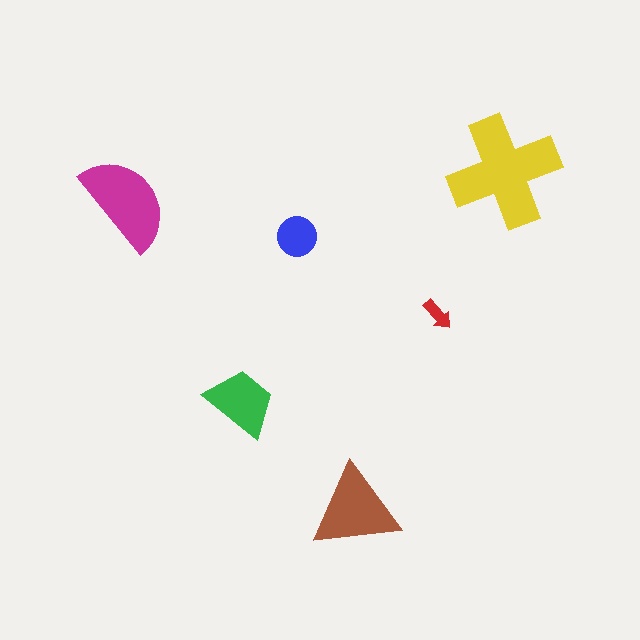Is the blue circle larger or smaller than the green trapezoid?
Smaller.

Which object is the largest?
The yellow cross.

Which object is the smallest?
The red arrow.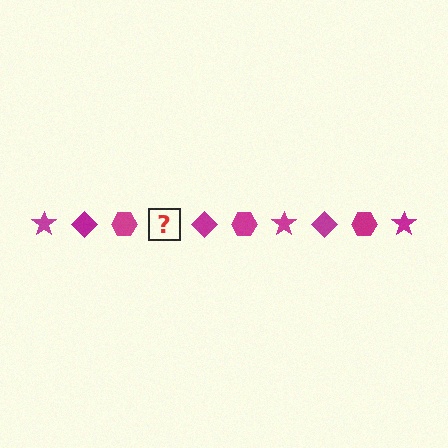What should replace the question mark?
The question mark should be replaced with a magenta star.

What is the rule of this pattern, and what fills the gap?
The rule is that the pattern cycles through star, diamond, hexagon shapes in magenta. The gap should be filled with a magenta star.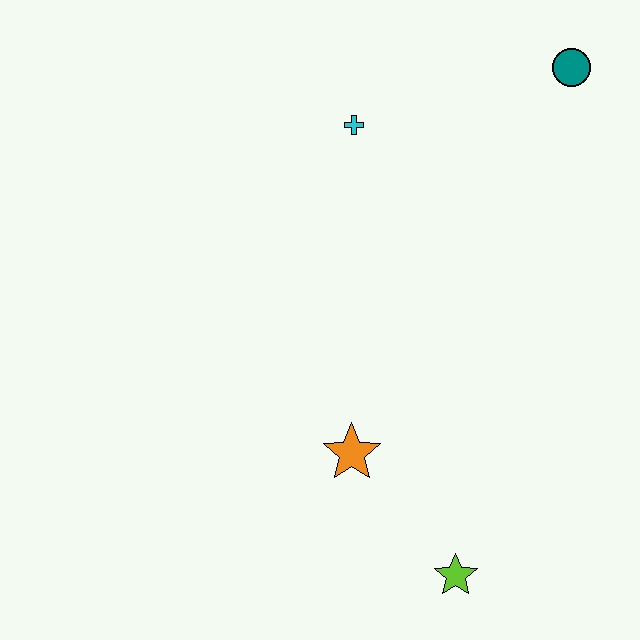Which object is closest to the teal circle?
The cyan cross is closest to the teal circle.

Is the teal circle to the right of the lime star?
Yes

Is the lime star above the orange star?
No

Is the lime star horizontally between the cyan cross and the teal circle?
Yes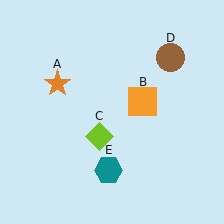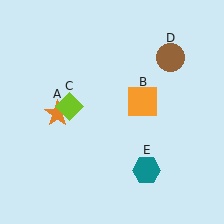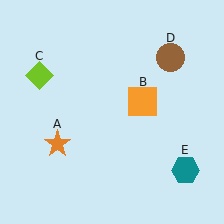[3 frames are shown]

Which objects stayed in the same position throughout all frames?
Orange square (object B) and brown circle (object D) remained stationary.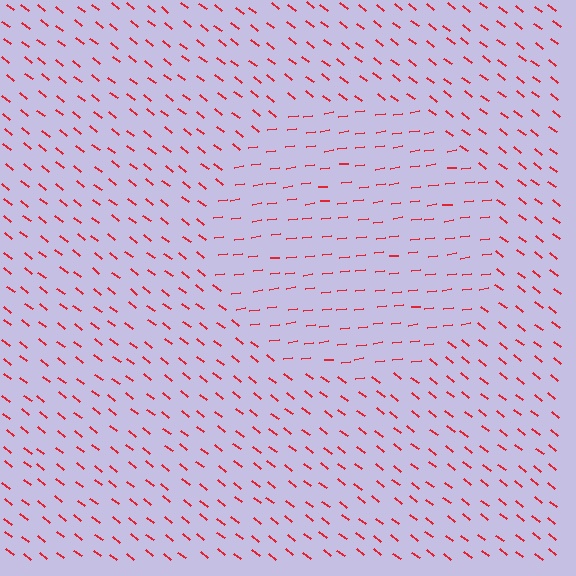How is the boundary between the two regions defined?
The boundary is defined purely by a change in line orientation (approximately 45 degrees difference). All lines are the same color and thickness.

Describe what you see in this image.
The image is filled with small red line segments. A circle region in the image has lines oriented differently from the surrounding lines, creating a visible texture boundary.